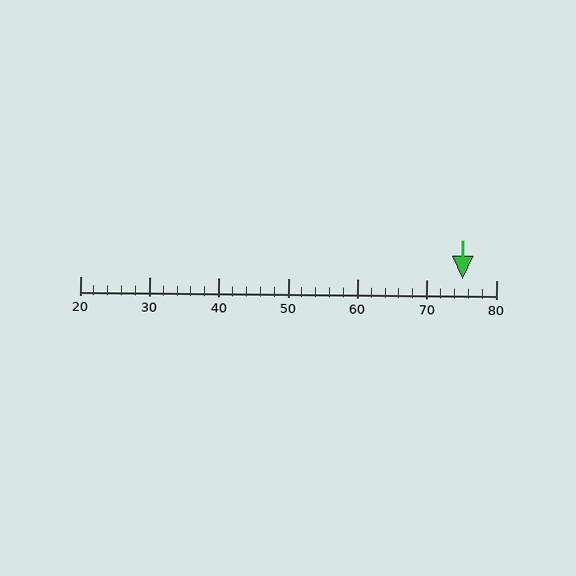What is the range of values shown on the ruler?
The ruler shows values from 20 to 80.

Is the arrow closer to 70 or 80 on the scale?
The arrow is closer to 80.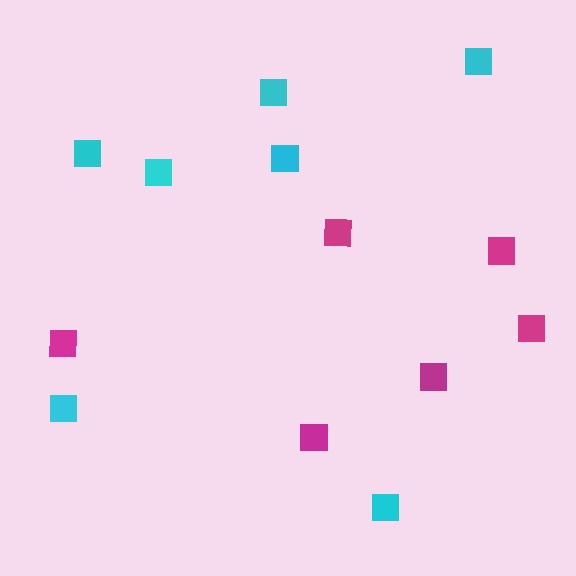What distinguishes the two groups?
There are 2 groups: one group of cyan squares (7) and one group of magenta squares (6).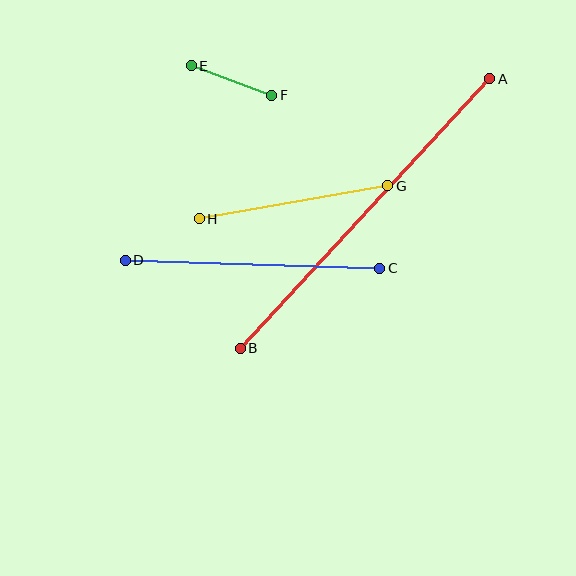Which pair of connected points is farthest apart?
Points A and B are farthest apart.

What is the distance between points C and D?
The distance is approximately 254 pixels.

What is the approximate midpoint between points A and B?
The midpoint is at approximately (365, 214) pixels.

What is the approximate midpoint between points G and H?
The midpoint is at approximately (293, 202) pixels.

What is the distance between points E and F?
The distance is approximately 86 pixels.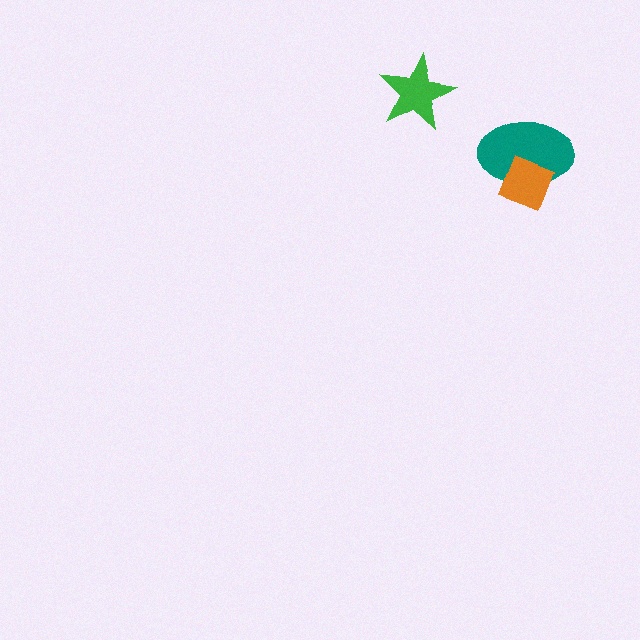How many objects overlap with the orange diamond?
1 object overlaps with the orange diamond.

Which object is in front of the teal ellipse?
The orange diamond is in front of the teal ellipse.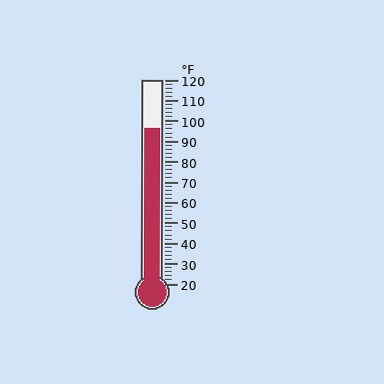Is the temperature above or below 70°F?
The temperature is above 70°F.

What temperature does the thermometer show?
The thermometer shows approximately 96°F.